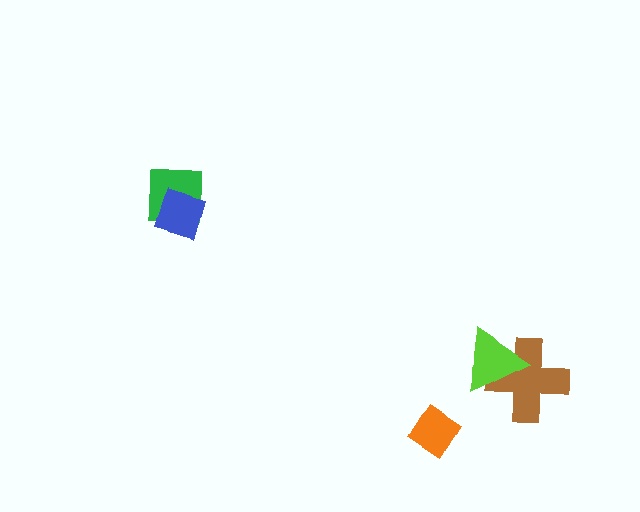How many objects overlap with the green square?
1 object overlaps with the green square.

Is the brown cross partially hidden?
Yes, it is partially covered by another shape.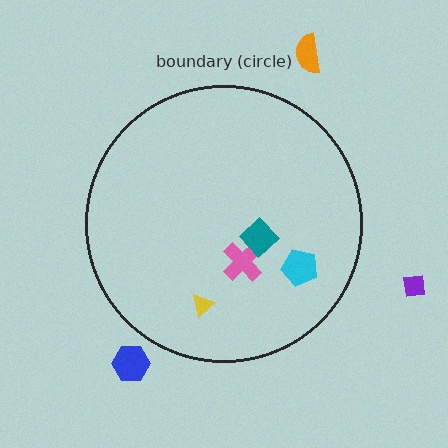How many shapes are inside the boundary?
4 inside, 3 outside.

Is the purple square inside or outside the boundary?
Outside.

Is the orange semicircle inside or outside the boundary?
Outside.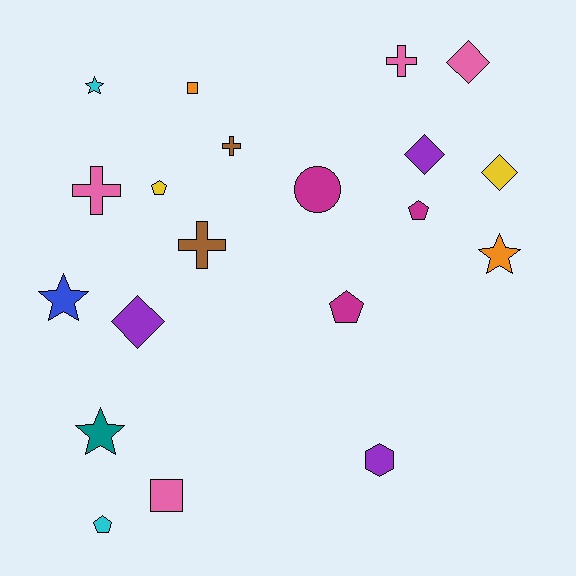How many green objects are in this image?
There are no green objects.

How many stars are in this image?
There are 4 stars.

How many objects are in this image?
There are 20 objects.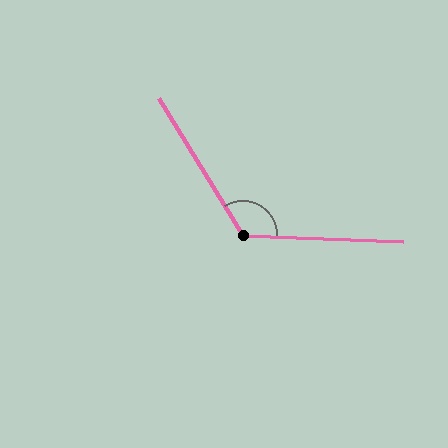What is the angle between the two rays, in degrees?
Approximately 124 degrees.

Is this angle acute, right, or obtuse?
It is obtuse.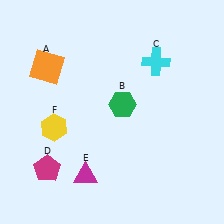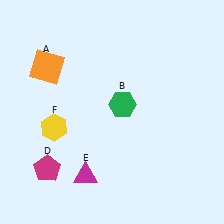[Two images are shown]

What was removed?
The cyan cross (C) was removed in Image 2.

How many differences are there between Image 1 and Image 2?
There is 1 difference between the two images.